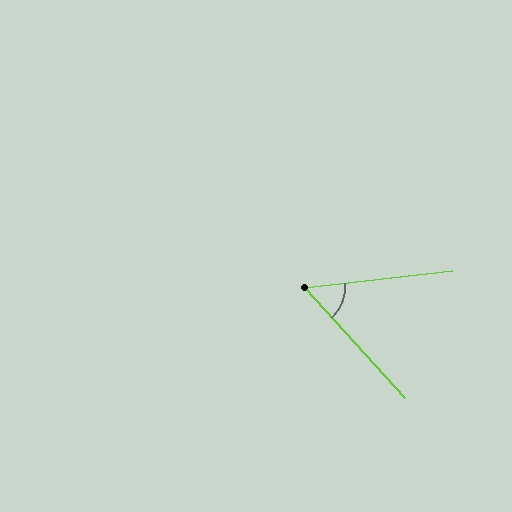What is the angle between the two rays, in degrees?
Approximately 54 degrees.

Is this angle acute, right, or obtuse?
It is acute.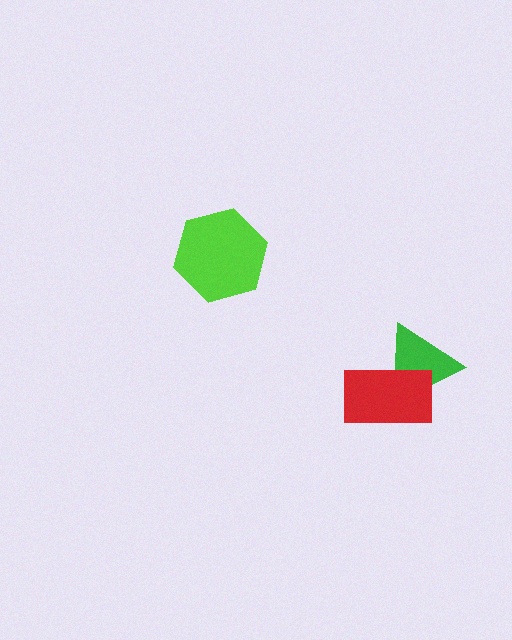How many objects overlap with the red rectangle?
1 object overlaps with the red rectangle.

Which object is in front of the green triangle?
The red rectangle is in front of the green triangle.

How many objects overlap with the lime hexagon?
0 objects overlap with the lime hexagon.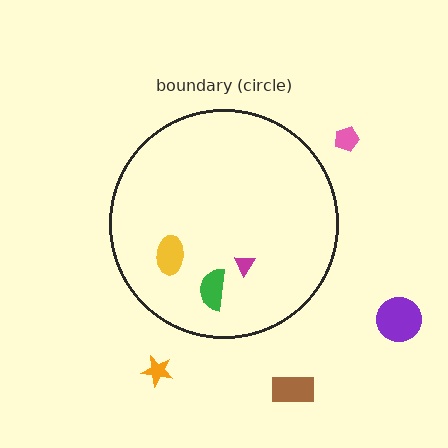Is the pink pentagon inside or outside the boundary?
Outside.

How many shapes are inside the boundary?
3 inside, 4 outside.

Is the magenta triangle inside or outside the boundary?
Inside.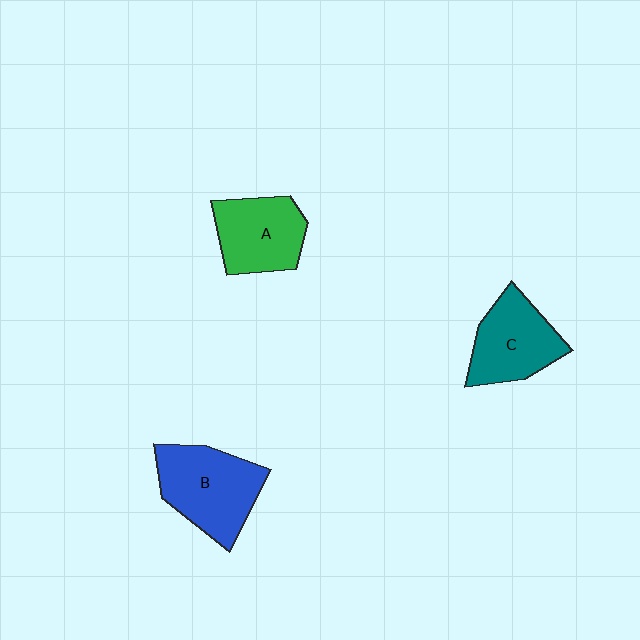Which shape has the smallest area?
Shape A (green).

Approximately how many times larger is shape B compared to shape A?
Approximately 1.2 times.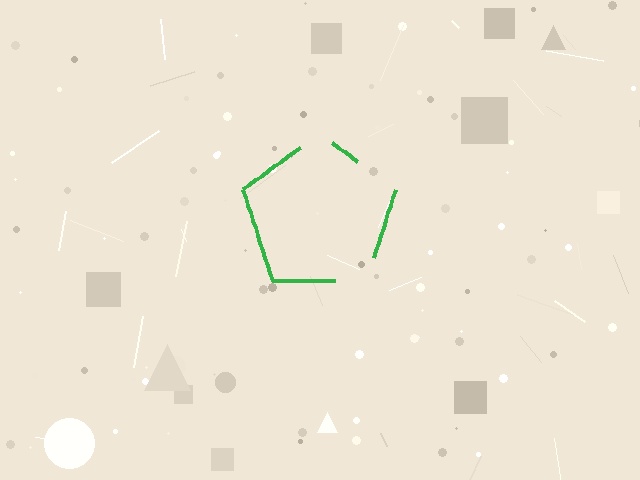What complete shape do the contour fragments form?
The contour fragments form a pentagon.